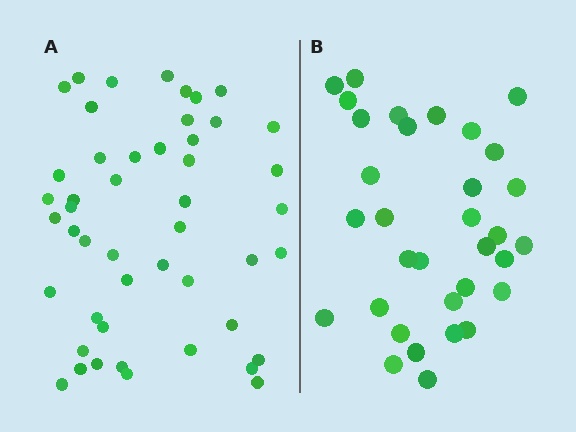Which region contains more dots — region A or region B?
Region A (the left region) has more dots.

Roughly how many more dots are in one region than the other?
Region A has approximately 15 more dots than region B.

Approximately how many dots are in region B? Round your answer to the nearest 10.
About 30 dots. (The exact count is 33, which rounds to 30.)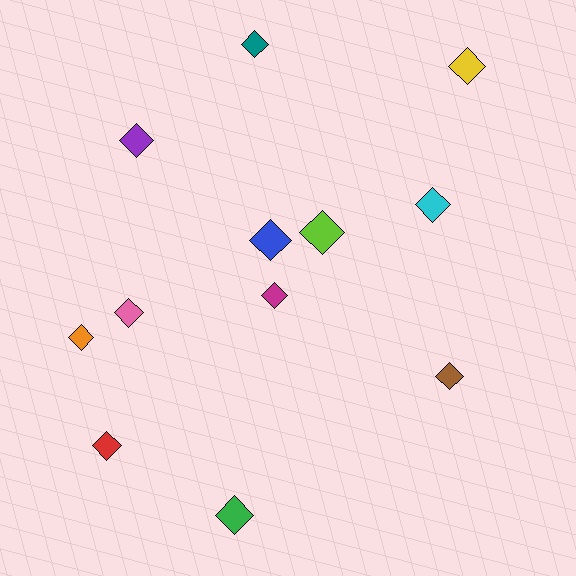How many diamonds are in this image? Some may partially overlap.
There are 12 diamonds.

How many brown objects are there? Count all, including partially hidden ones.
There is 1 brown object.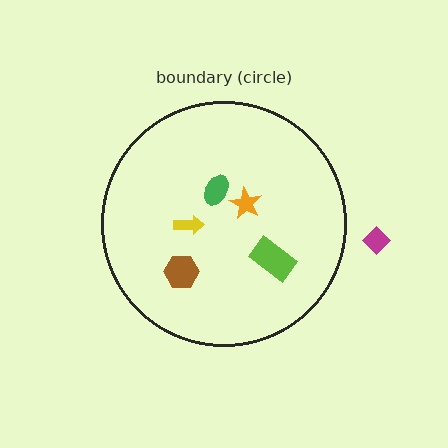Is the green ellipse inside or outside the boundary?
Inside.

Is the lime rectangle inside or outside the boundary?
Inside.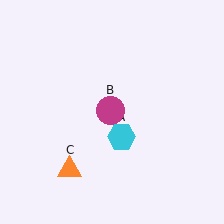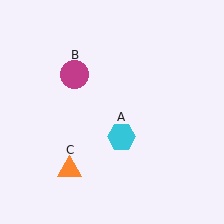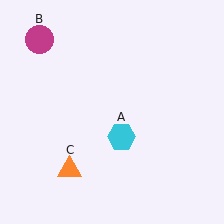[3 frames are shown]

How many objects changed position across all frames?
1 object changed position: magenta circle (object B).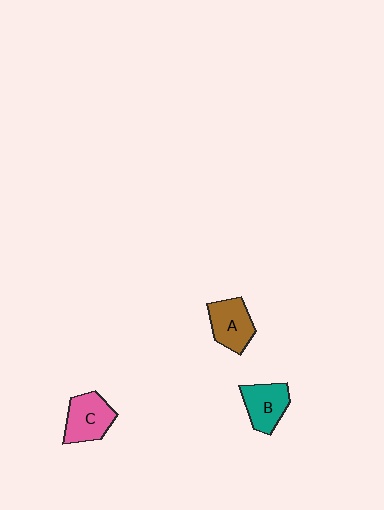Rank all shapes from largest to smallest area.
From largest to smallest: C (pink), A (brown), B (teal).